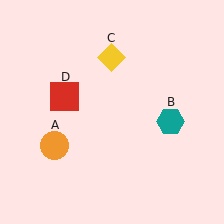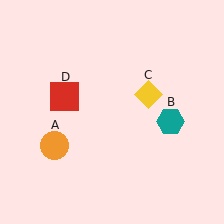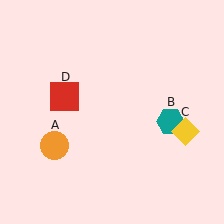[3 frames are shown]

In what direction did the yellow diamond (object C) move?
The yellow diamond (object C) moved down and to the right.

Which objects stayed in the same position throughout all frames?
Orange circle (object A) and teal hexagon (object B) and red square (object D) remained stationary.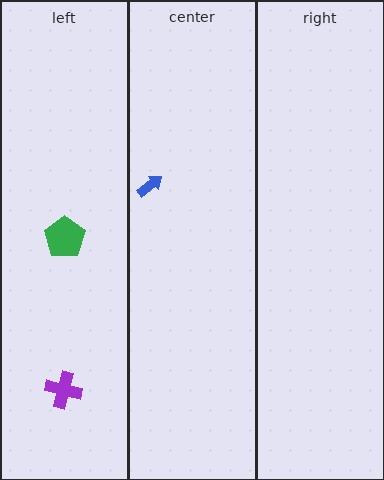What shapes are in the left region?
The purple cross, the green pentagon.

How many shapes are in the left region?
2.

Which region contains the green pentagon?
The left region.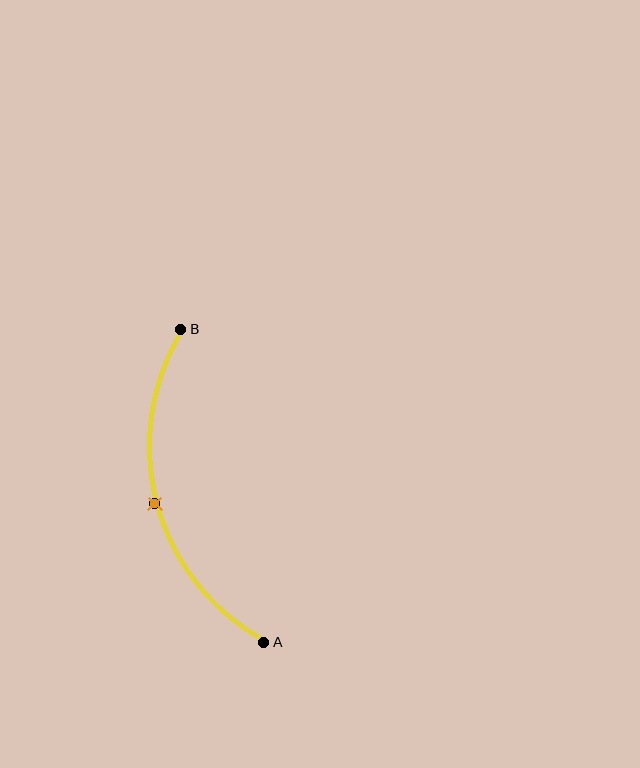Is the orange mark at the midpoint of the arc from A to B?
Yes. The orange mark lies on the arc at equal arc-length from both A and B — it is the arc midpoint.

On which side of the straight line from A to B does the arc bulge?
The arc bulges to the left of the straight line connecting A and B.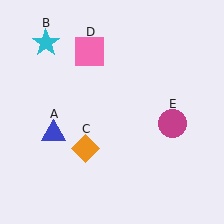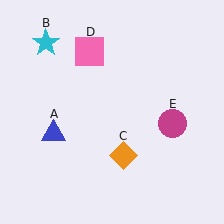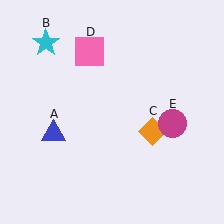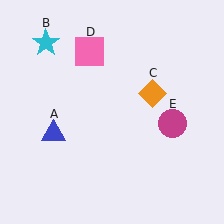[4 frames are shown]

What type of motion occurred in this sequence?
The orange diamond (object C) rotated counterclockwise around the center of the scene.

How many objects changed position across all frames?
1 object changed position: orange diamond (object C).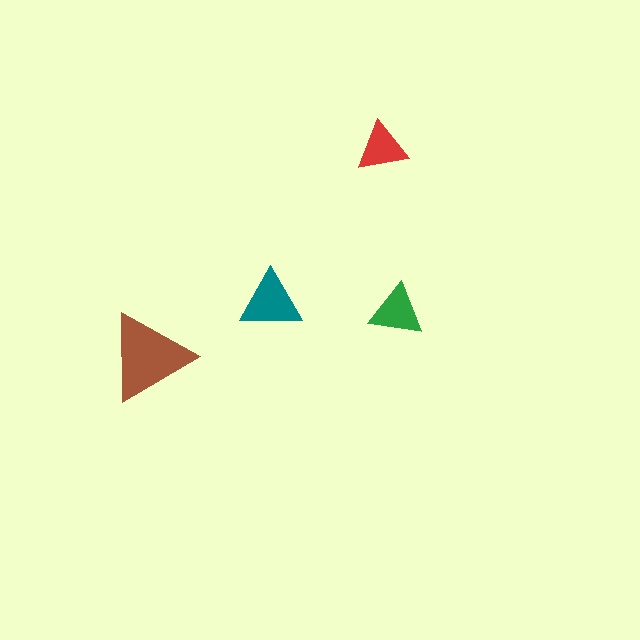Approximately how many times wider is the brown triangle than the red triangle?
About 2 times wider.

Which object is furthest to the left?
The brown triangle is leftmost.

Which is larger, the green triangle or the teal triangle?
The teal one.